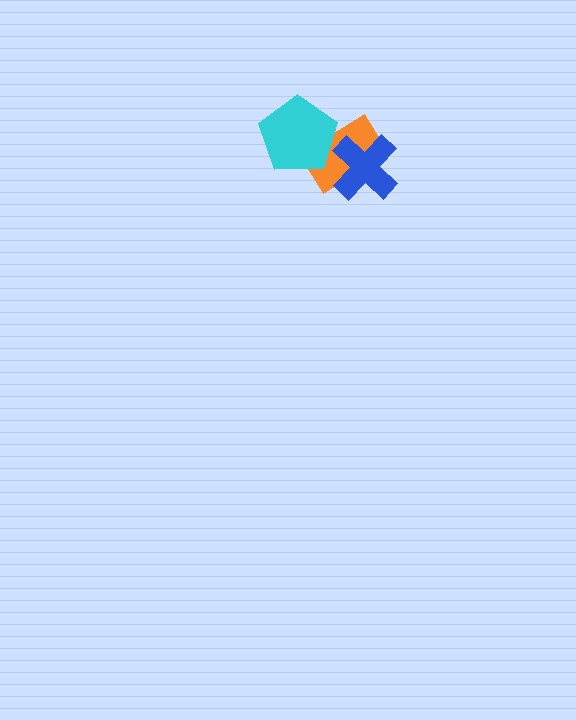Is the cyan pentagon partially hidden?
No, no other shape covers it.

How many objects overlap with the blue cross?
1 object overlaps with the blue cross.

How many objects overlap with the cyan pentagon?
1 object overlaps with the cyan pentagon.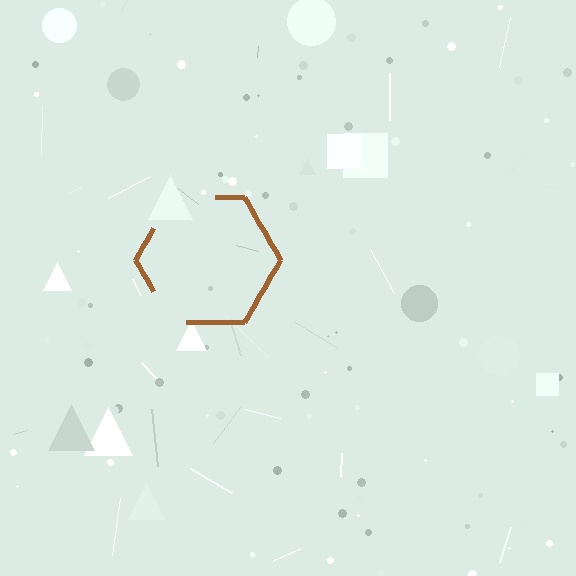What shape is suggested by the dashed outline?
The dashed outline suggests a hexagon.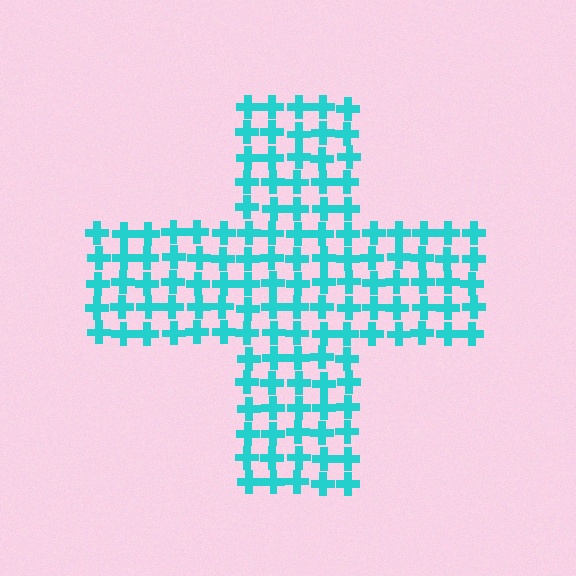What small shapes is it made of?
It is made of small crosses.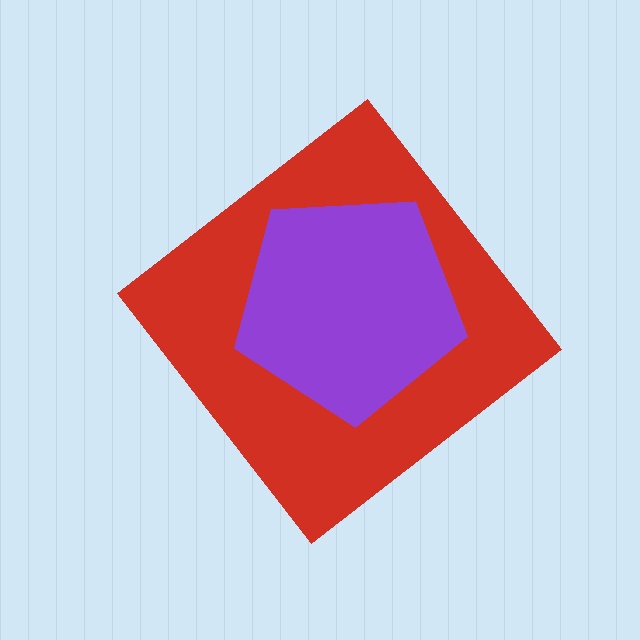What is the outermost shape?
The red diamond.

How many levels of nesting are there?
2.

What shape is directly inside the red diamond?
The purple pentagon.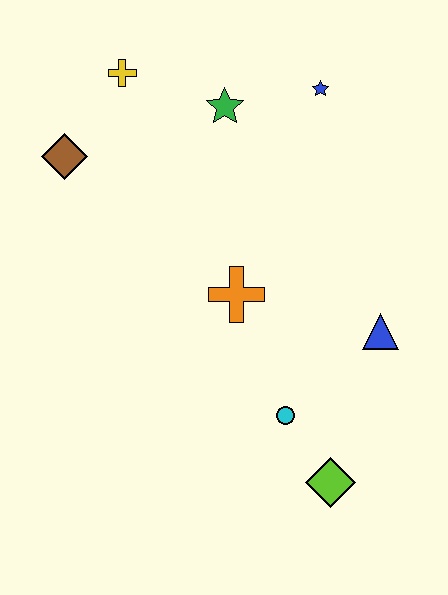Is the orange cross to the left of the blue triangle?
Yes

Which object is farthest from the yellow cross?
The lime diamond is farthest from the yellow cross.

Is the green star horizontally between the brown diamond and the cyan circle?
Yes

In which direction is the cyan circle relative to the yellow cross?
The cyan circle is below the yellow cross.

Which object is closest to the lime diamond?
The cyan circle is closest to the lime diamond.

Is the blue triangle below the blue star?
Yes